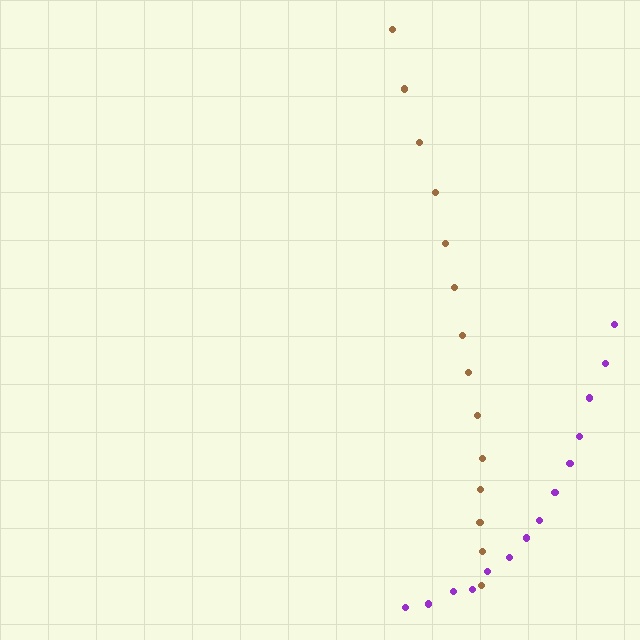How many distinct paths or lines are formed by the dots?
There are 2 distinct paths.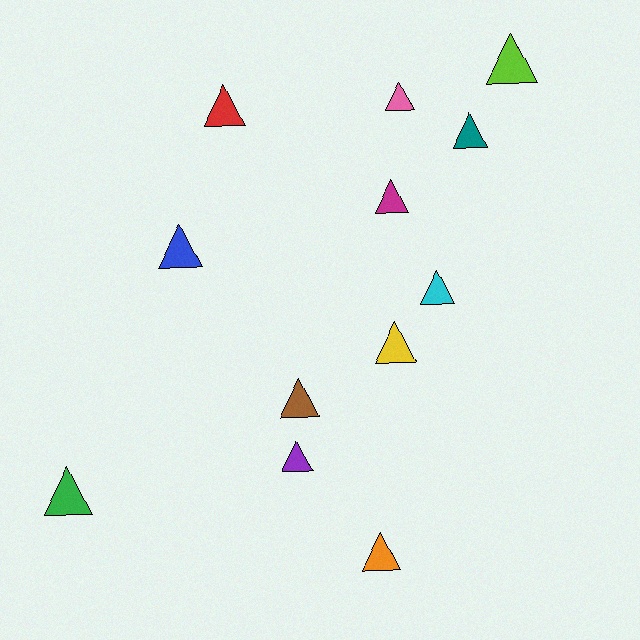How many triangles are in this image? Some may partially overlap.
There are 12 triangles.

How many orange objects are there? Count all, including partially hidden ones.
There is 1 orange object.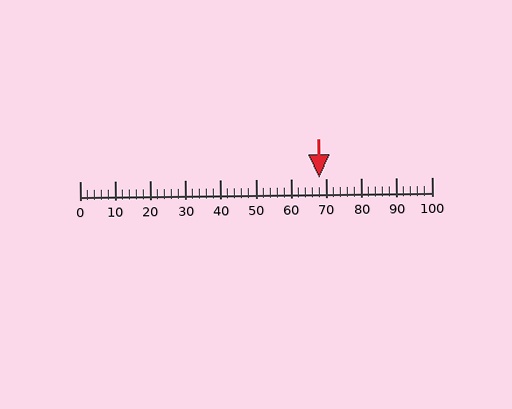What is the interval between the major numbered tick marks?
The major tick marks are spaced 10 units apart.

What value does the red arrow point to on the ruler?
The red arrow points to approximately 68.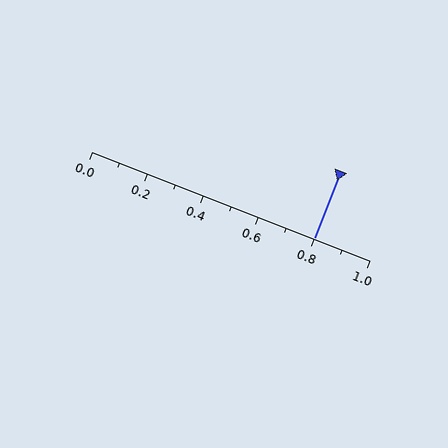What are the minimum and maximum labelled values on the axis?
The axis runs from 0.0 to 1.0.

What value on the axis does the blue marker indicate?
The marker indicates approximately 0.8.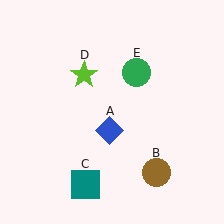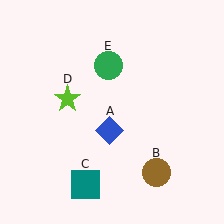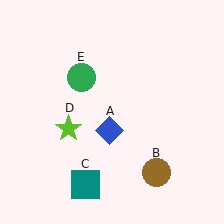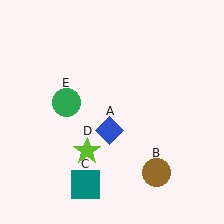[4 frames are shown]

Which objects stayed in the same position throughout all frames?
Blue diamond (object A) and brown circle (object B) and teal square (object C) remained stationary.